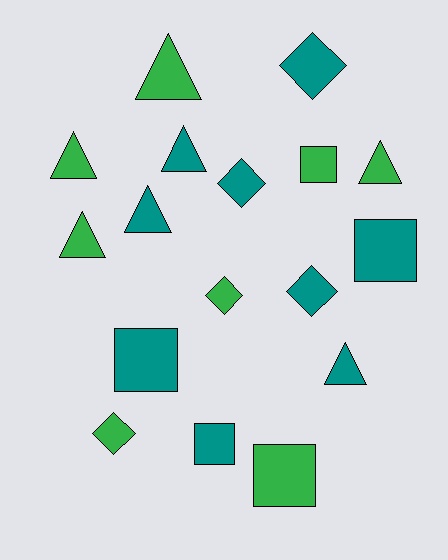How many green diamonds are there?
There are 2 green diamonds.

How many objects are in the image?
There are 17 objects.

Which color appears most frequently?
Teal, with 9 objects.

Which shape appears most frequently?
Triangle, with 7 objects.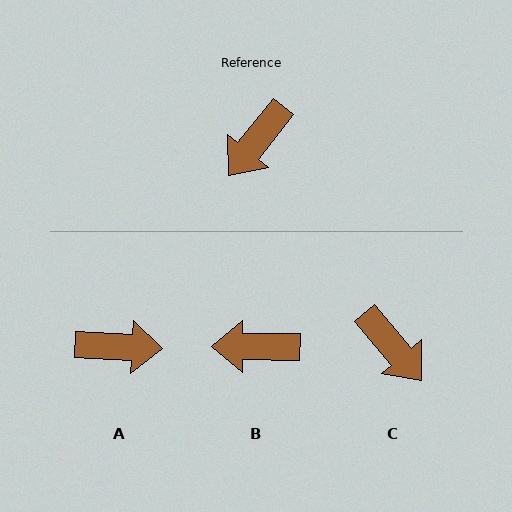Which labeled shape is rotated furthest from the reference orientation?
A, about 126 degrees away.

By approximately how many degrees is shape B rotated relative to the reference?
Approximately 52 degrees clockwise.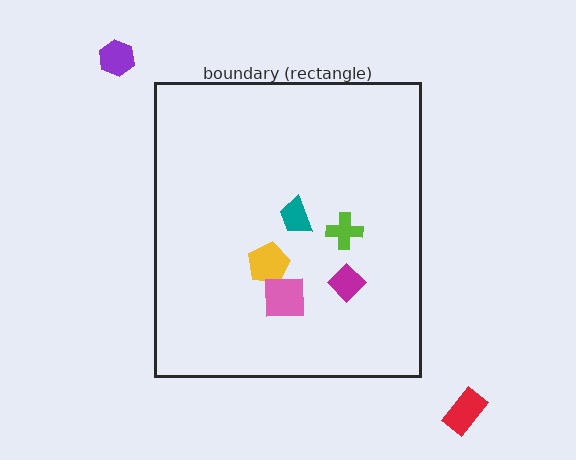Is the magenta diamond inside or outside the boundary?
Inside.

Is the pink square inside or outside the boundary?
Inside.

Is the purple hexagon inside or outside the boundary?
Outside.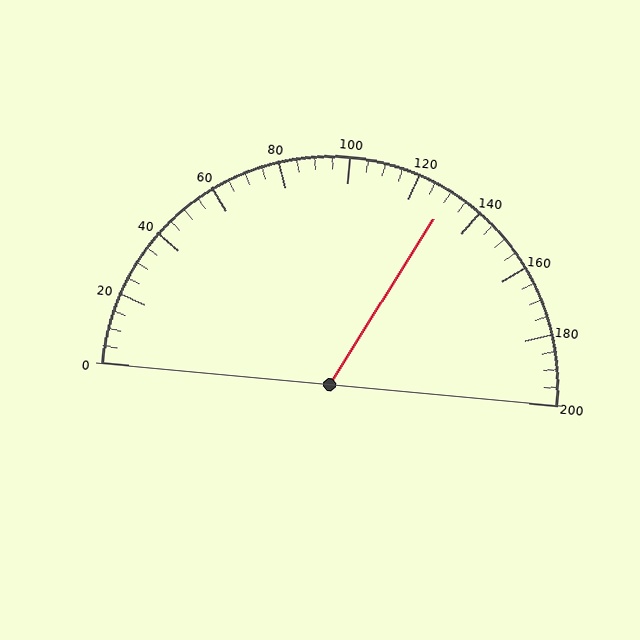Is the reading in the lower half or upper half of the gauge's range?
The reading is in the upper half of the range (0 to 200).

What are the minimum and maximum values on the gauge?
The gauge ranges from 0 to 200.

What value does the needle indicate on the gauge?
The needle indicates approximately 130.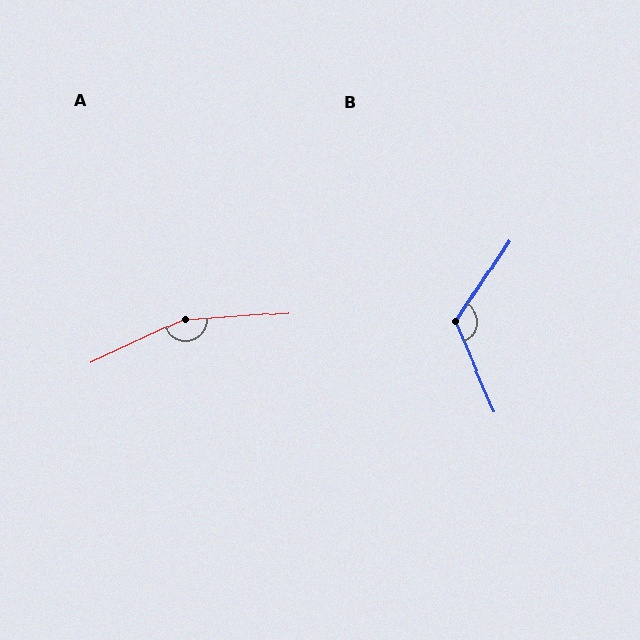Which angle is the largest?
A, at approximately 159 degrees.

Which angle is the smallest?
B, at approximately 123 degrees.